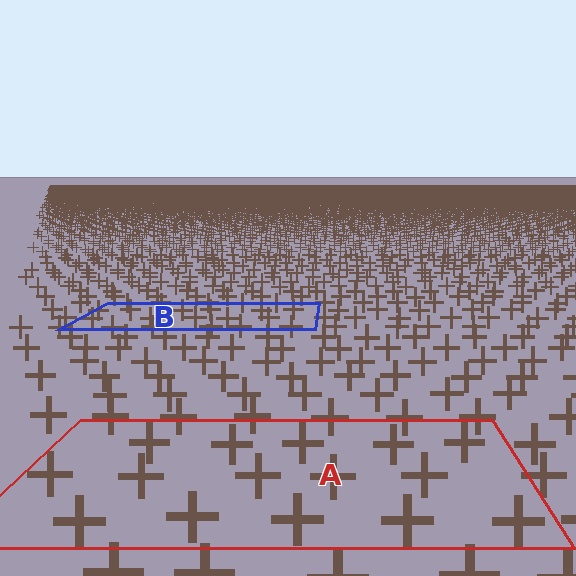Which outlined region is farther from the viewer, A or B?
Region B is farther from the viewer — the texture elements inside it appear smaller and more densely packed.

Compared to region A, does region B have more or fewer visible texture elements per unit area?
Region B has more texture elements per unit area — they are packed more densely because it is farther away.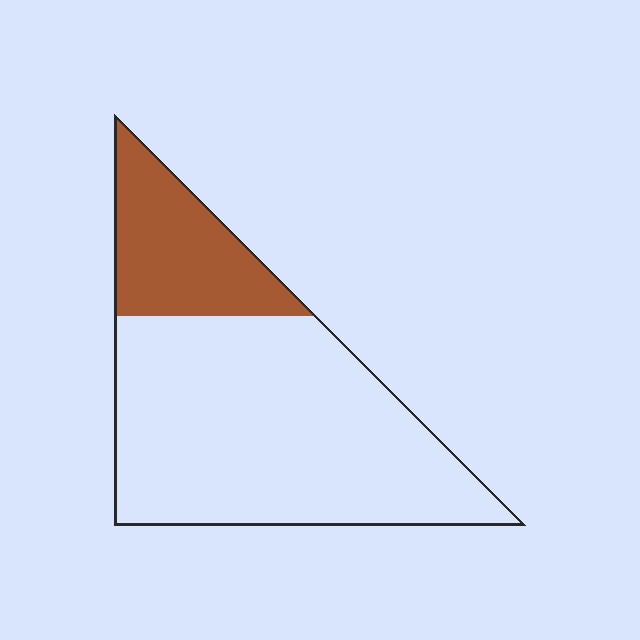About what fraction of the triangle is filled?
About one quarter (1/4).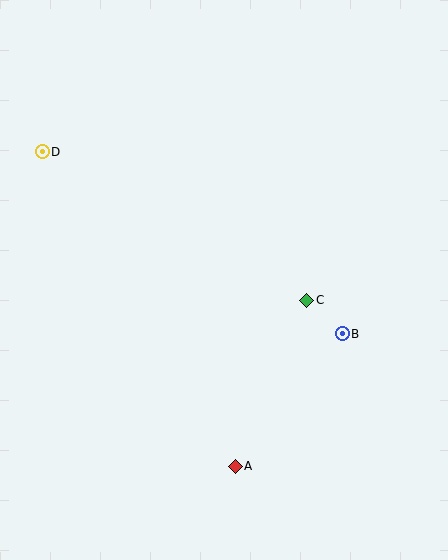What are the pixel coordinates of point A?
Point A is at (235, 466).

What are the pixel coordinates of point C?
Point C is at (307, 300).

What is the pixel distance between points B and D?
The distance between B and D is 351 pixels.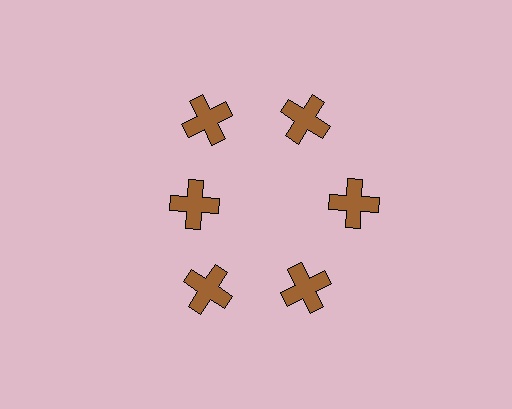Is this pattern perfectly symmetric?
No. The 6 brown crosses are arranged in a ring, but one element near the 9 o'clock position is pulled inward toward the center, breaking the 6-fold rotational symmetry.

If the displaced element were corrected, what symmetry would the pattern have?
It would have 6-fold rotational symmetry — the pattern would map onto itself every 60 degrees.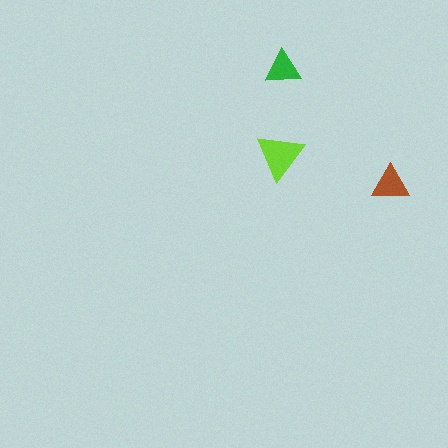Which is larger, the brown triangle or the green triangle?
The brown one.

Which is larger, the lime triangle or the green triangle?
The lime one.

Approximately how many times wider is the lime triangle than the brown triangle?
About 1.5 times wider.